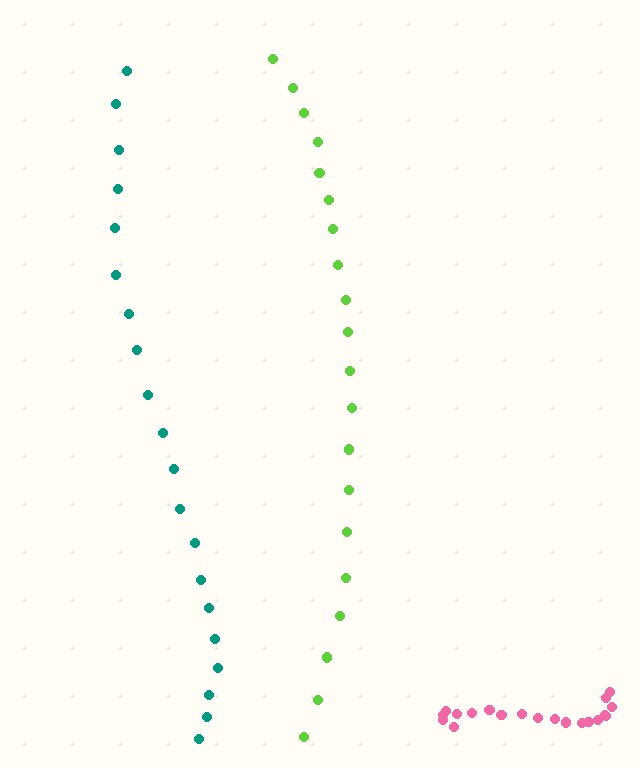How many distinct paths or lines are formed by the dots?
There are 3 distinct paths.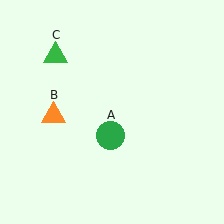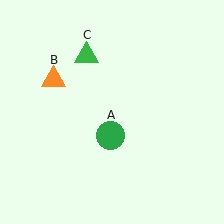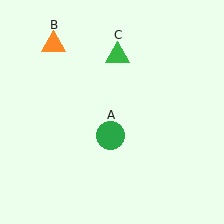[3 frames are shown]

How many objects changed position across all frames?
2 objects changed position: orange triangle (object B), green triangle (object C).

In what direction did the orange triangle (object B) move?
The orange triangle (object B) moved up.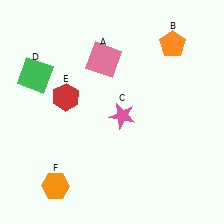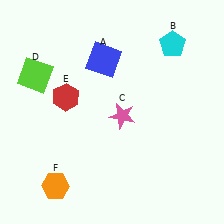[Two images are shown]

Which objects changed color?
A changed from pink to blue. B changed from orange to cyan. D changed from green to lime.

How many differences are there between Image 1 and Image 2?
There are 3 differences between the two images.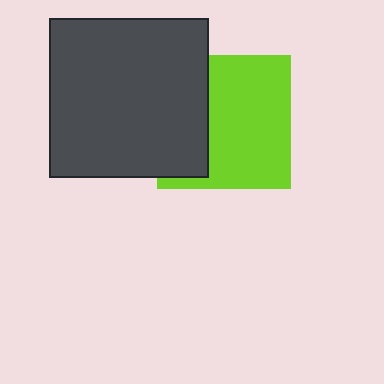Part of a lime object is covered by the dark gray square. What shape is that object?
It is a square.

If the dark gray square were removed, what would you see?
You would see the complete lime square.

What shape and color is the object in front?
The object in front is a dark gray square.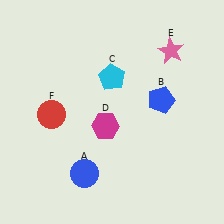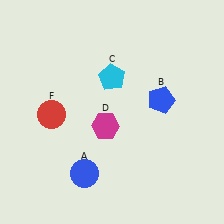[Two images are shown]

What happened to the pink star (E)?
The pink star (E) was removed in Image 2. It was in the top-right area of Image 1.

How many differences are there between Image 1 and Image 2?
There is 1 difference between the two images.